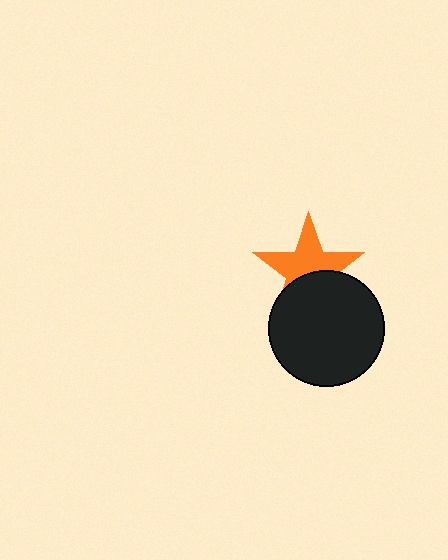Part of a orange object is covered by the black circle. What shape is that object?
It is a star.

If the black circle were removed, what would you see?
You would see the complete orange star.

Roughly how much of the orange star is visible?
About half of it is visible (roughly 60%).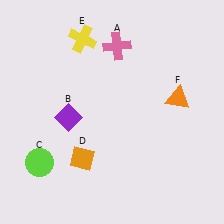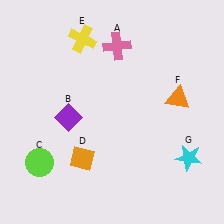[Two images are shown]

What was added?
A cyan star (G) was added in Image 2.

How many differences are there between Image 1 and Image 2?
There is 1 difference between the two images.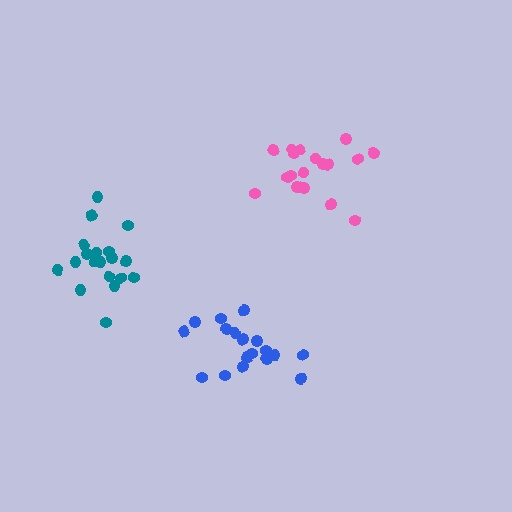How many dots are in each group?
Group 1: 18 dots, Group 2: 18 dots, Group 3: 19 dots (55 total).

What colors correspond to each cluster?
The clusters are colored: blue, pink, teal.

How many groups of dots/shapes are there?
There are 3 groups.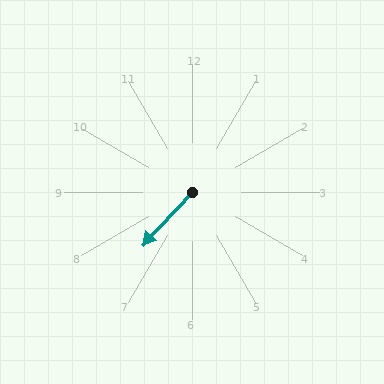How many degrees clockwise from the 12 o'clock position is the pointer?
Approximately 223 degrees.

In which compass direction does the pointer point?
Southwest.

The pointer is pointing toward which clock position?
Roughly 7 o'clock.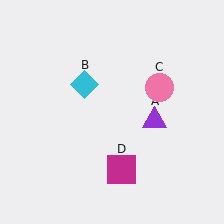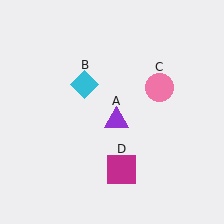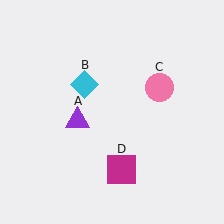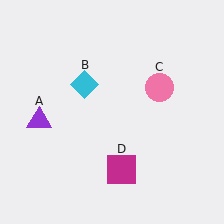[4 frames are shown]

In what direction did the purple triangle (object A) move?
The purple triangle (object A) moved left.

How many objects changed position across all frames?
1 object changed position: purple triangle (object A).